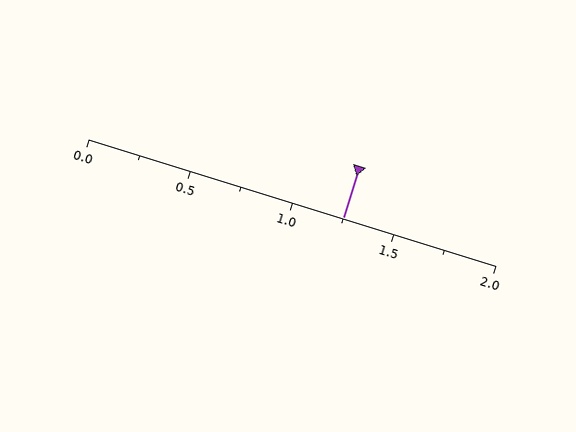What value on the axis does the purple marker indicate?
The marker indicates approximately 1.25.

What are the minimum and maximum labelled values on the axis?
The axis runs from 0.0 to 2.0.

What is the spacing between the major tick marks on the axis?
The major ticks are spaced 0.5 apart.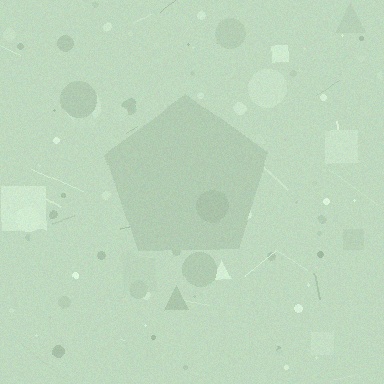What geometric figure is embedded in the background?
A pentagon is embedded in the background.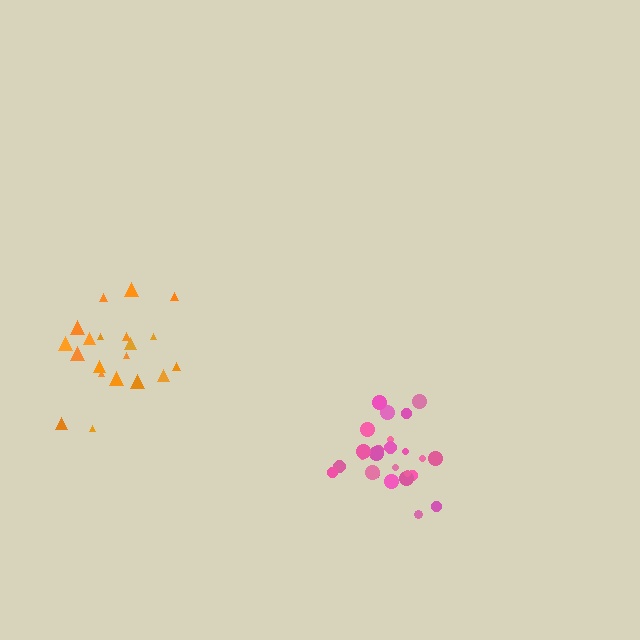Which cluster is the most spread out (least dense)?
Orange.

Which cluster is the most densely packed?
Pink.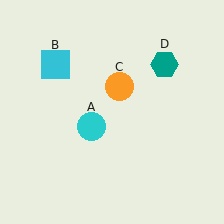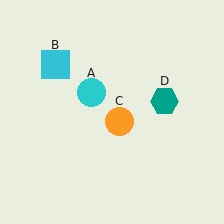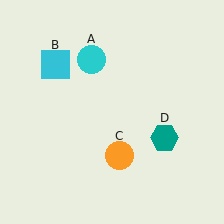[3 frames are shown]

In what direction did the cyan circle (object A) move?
The cyan circle (object A) moved up.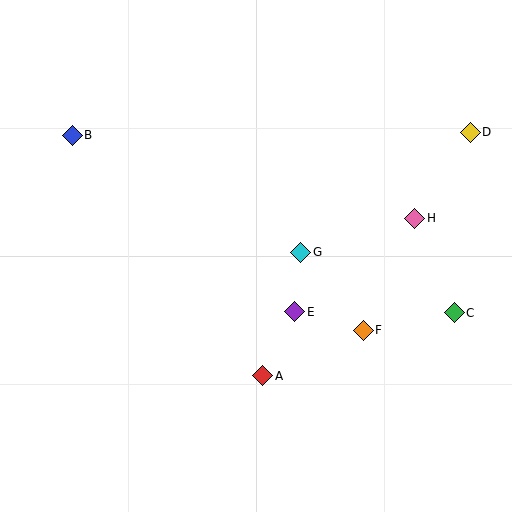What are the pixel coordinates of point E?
Point E is at (295, 312).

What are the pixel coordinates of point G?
Point G is at (301, 252).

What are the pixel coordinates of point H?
Point H is at (415, 218).